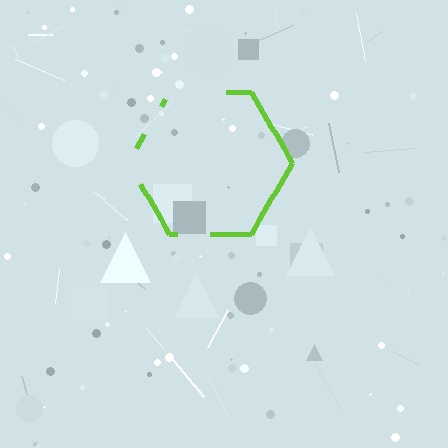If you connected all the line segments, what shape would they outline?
They would outline a hexagon.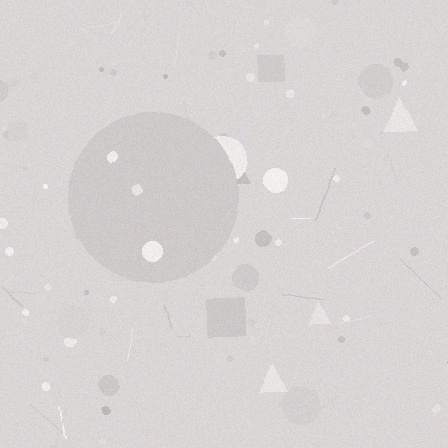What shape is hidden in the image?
A circle is hidden in the image.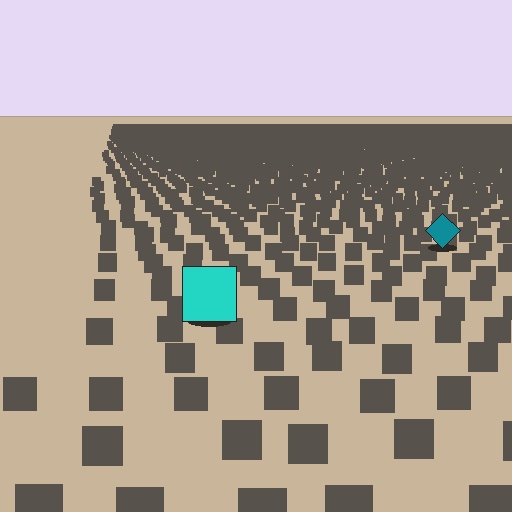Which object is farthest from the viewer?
The teal diamond is farthest from the viewer. It appears smaller and the ground texture around it is denser.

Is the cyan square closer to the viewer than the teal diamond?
Yes. The cyan square is closer — you can tell from the texture gradient: the ground texture is coarser near it.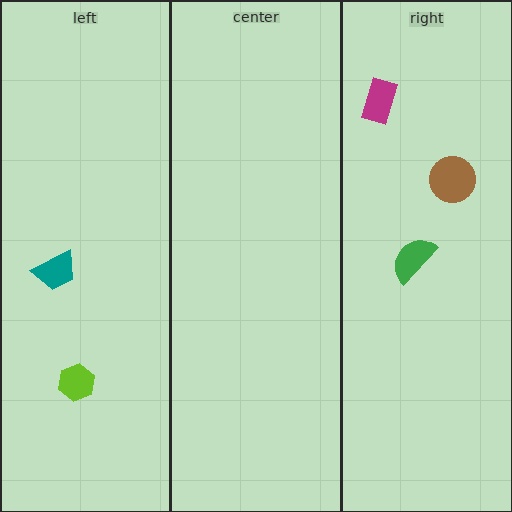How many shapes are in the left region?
2.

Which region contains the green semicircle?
The right region.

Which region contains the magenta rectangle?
The right region.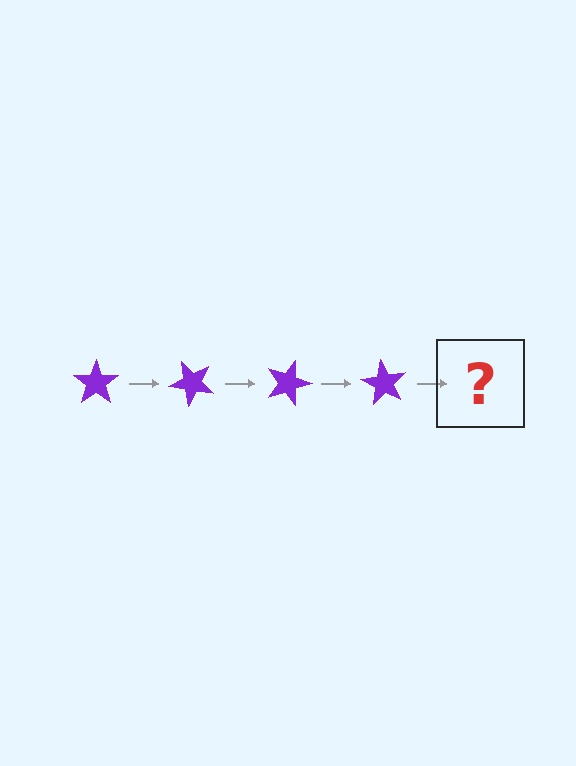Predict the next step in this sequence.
The next step is a purple star rotated 180 degrees.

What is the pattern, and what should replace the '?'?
The pattern is that the star rotates 45 degrees each step. The '?' should be a purple star rotated 180 degrees.